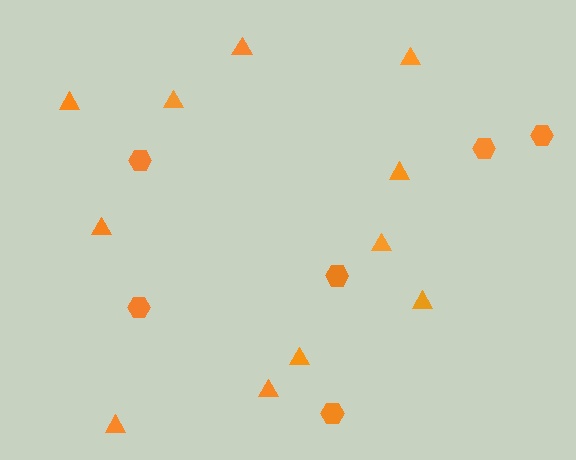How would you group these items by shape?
There are 2 groups: one group of triangles (11) and one group of hexagons (6).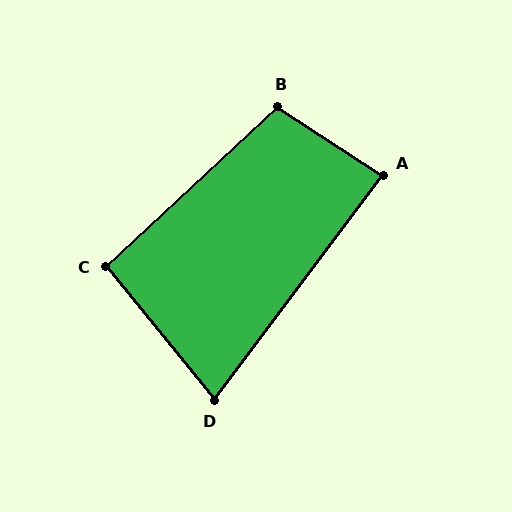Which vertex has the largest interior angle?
B, at approximately 104 degrees.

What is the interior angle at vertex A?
Approximately 86 degrees (approximately right).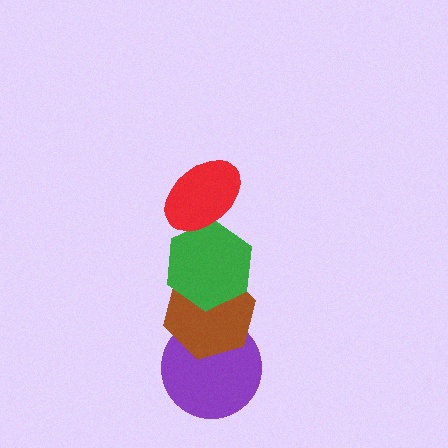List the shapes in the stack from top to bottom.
From top to bottom: the red ellipse, the green hexagon, the brown hexagon, the purple circle.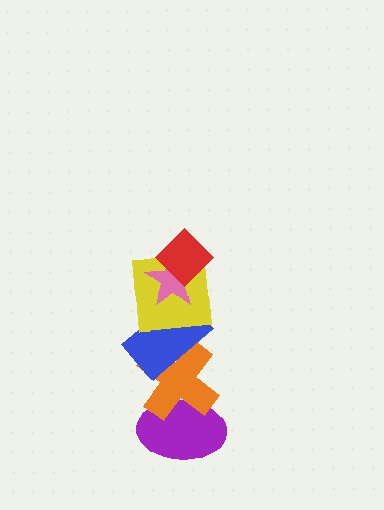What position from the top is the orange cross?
The orange cross is 5th from the top.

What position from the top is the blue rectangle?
The blue rectangle is 4th from the top.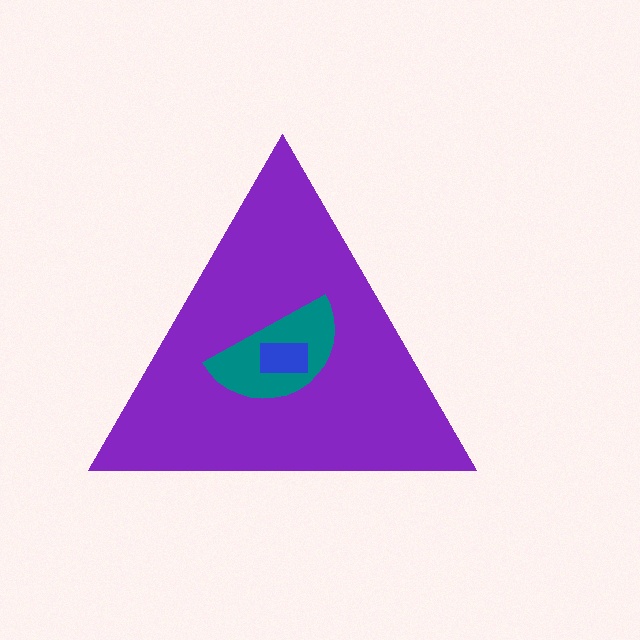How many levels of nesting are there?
3.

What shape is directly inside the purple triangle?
The teal semicircle.